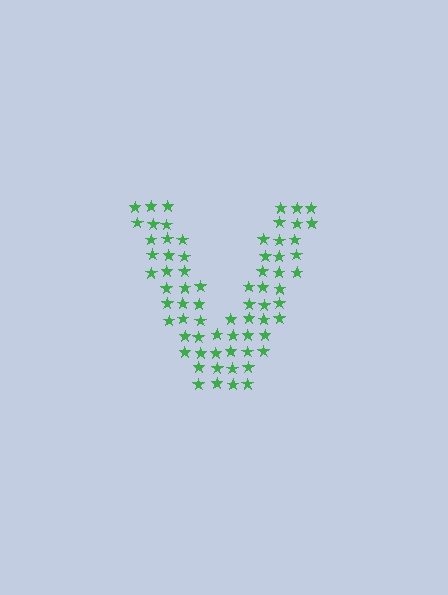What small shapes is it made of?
It is made of small stars.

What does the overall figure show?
The overall figure shows the letter V.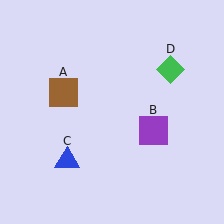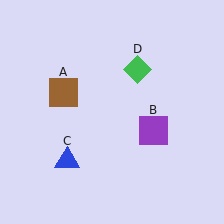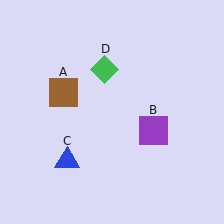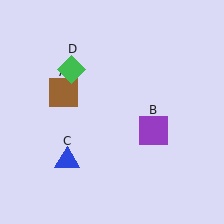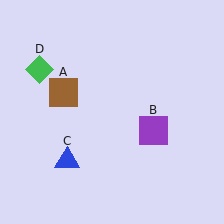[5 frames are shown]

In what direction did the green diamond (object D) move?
The green diamond (object D) moved left.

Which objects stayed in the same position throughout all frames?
Brown square (object A) and purple square (object B) and blue triangle (object C) remained stationary.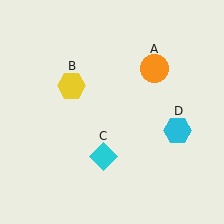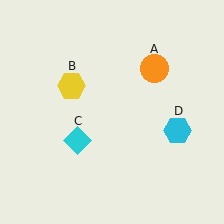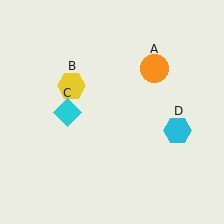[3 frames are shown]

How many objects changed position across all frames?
1 object changed position: cyan diamond (object C).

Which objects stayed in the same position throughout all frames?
Orange circle (object A) and yellow hexagon (object B) and cyan hexagon (object D) remained stationary.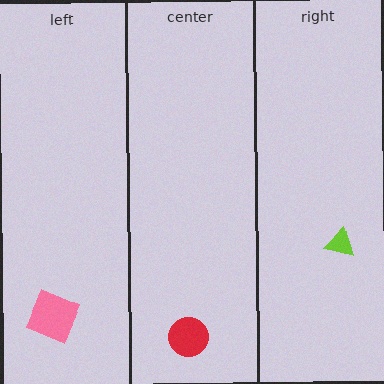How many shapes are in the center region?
1.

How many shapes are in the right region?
1.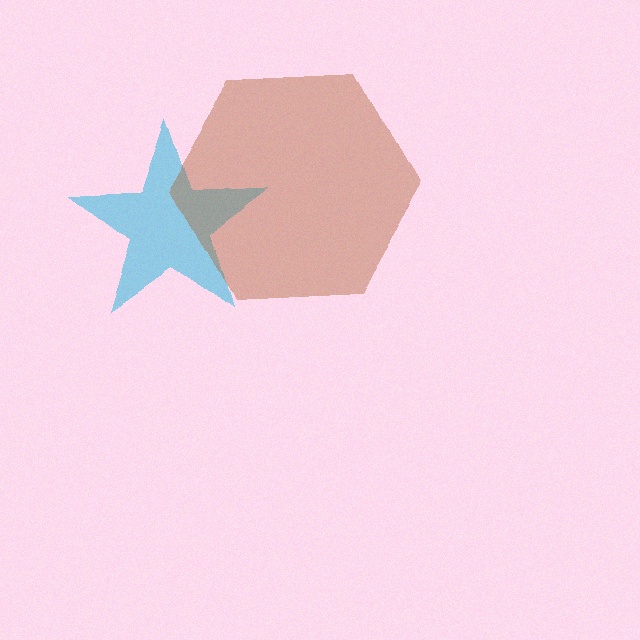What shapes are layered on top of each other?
The layered shapes are: a cyan star, a brown hexagon.